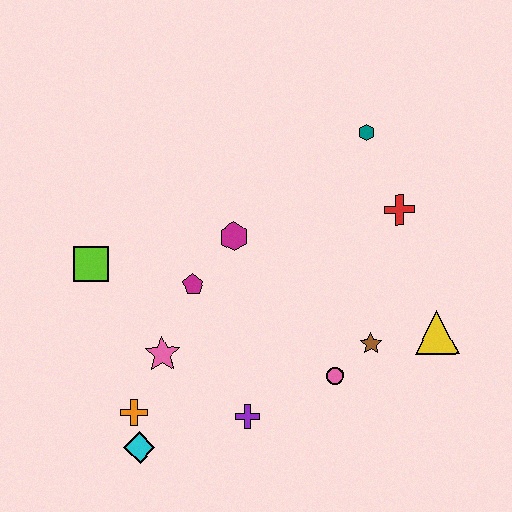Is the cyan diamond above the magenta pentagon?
No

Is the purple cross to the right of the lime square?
Yes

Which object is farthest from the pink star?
The teal hexagon is farthest from the pink star.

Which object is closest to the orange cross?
The cyan diamond is closest to the orange cross.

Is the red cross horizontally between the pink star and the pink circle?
No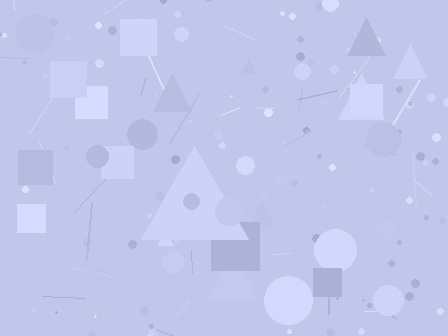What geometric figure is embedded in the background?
A triangle is embedded in the background.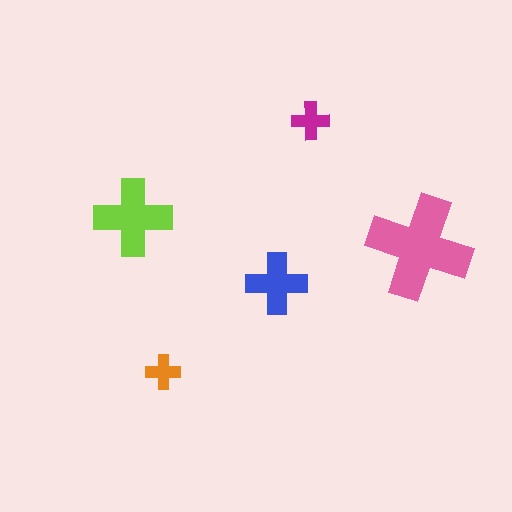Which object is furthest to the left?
The lime cross is leftmost.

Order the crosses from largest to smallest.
the pink one, the lime one, the blue one, the magenta one, the orange one.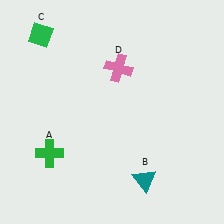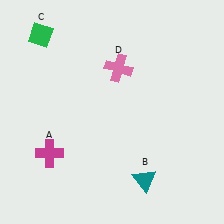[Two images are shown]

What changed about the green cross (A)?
In Image 1, A is green. In Image 2, it changed to magenta.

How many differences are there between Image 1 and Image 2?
There is 1 difference between the two images.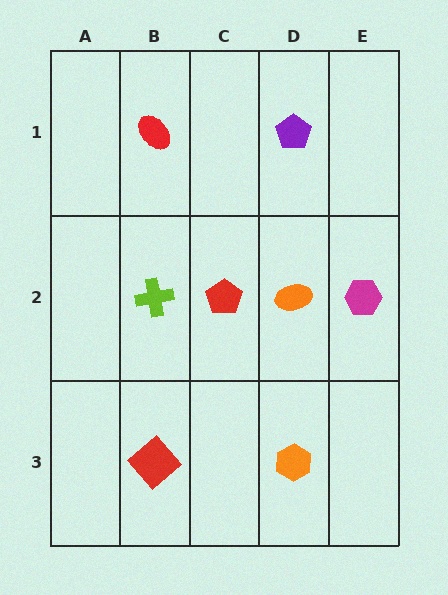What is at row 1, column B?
A red ellipse.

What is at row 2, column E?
A magenta hexagon.